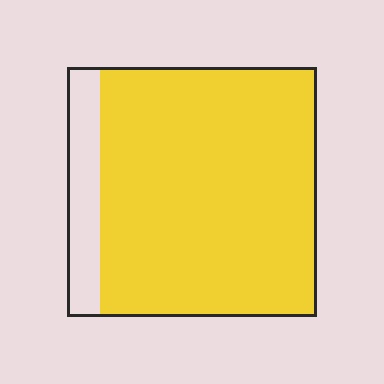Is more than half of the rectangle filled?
Yes.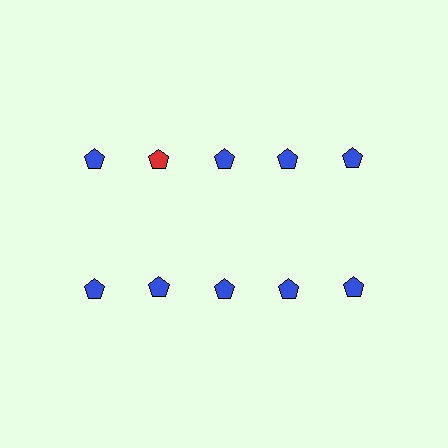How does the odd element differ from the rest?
It has a different color: red instead of blue.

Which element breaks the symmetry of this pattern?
The red pentagon in the top row, second from left column breaks the symmetry. All other shapes are blue pentagons.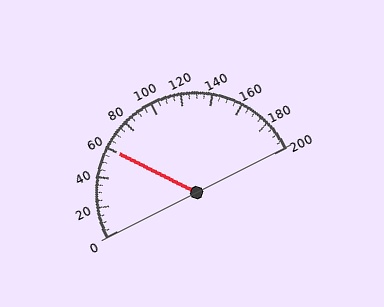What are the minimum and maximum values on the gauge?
The gauge ranges from 0 to 200.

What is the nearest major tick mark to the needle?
The nearest major tick mark is 60.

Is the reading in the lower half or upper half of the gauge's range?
The reading is in the lower half of the range (0 to 200).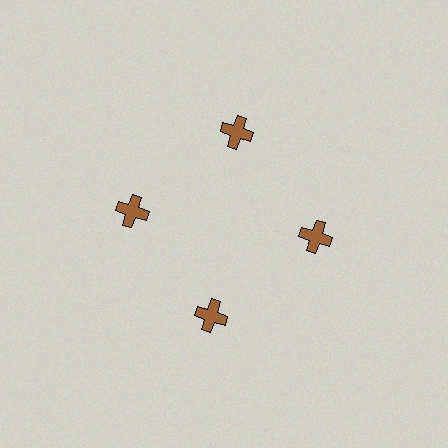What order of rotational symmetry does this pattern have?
This pattern has 4-fold rotational symmetry.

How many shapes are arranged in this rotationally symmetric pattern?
There are 4 shapes, arranged in 4 groups of 1.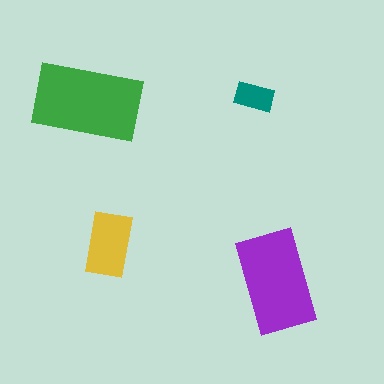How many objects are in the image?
There are 4 objects in the image.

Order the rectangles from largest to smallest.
the green one, the purple one, the yellow one, the teal one.